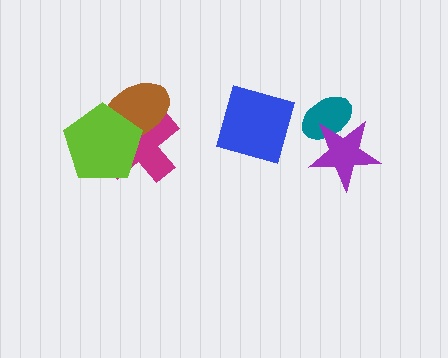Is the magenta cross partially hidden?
Yes, it is partially covered by another shape.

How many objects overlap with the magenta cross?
2 objects overlap with the magenta cross.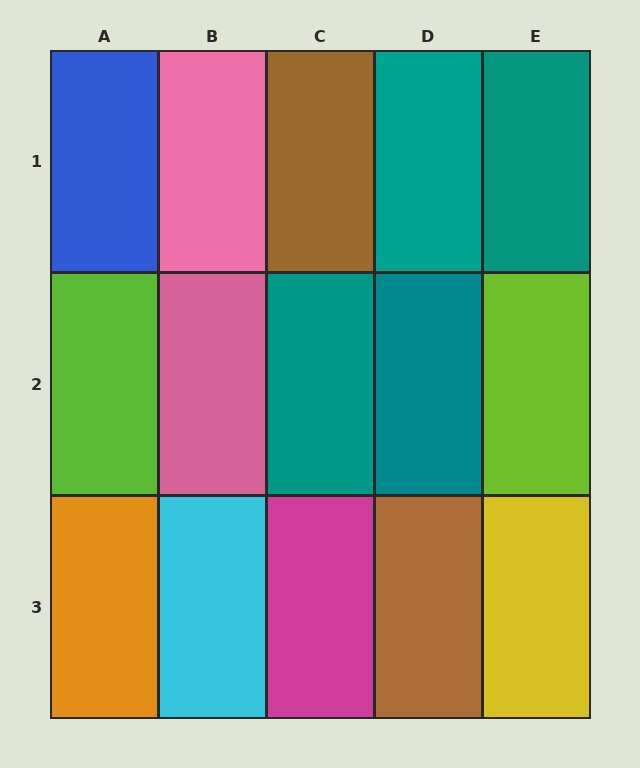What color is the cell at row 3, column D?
Brown.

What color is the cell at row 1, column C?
Brown.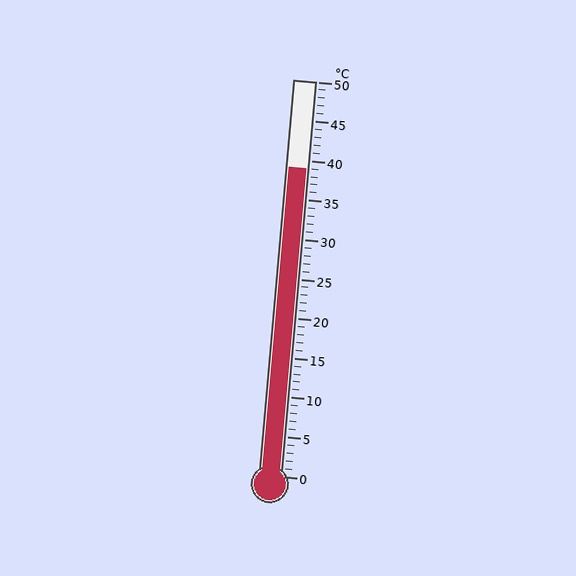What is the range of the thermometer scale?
The thermometer scale ranges from 0°C to 50°C.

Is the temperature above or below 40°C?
The temperature is below 40°C.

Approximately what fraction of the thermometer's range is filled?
The thermometer is filled to approximately 80% of its range.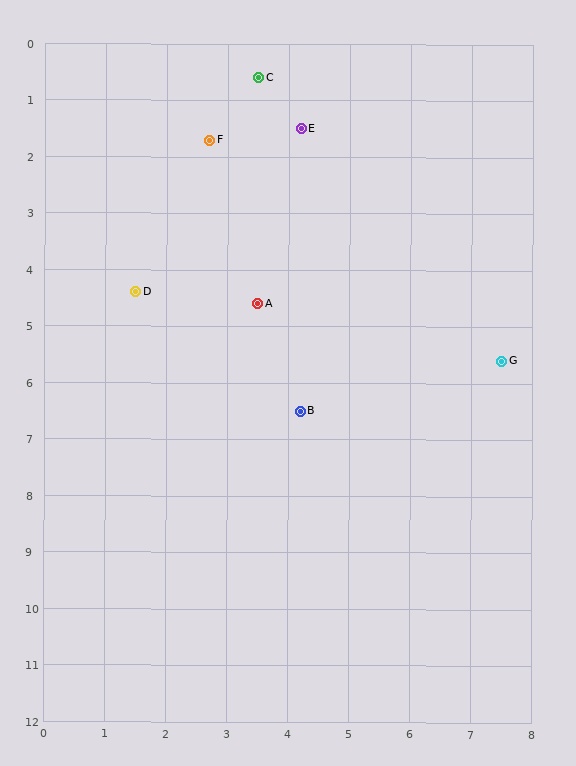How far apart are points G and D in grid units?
Points G and D are about 6.1 grid units apart.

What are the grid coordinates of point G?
Point G is at approximately (7.5, 5.6).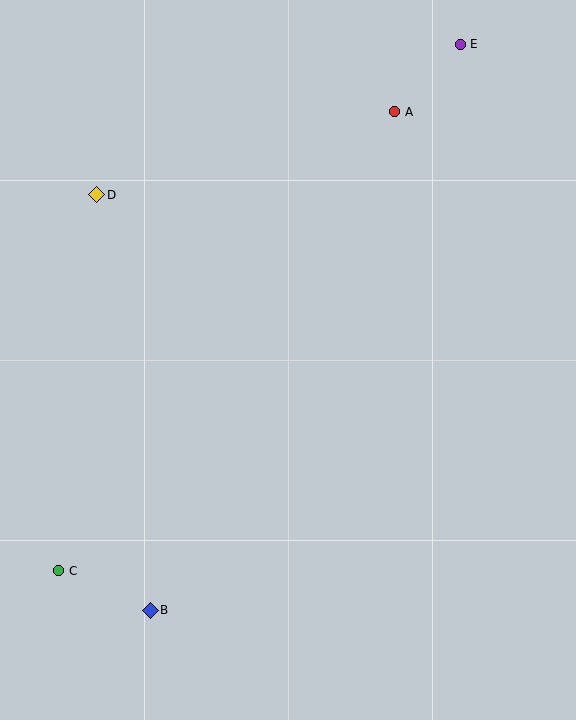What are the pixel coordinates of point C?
Point C is at (59, 571).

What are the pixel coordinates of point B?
Point B is at (150, 610).